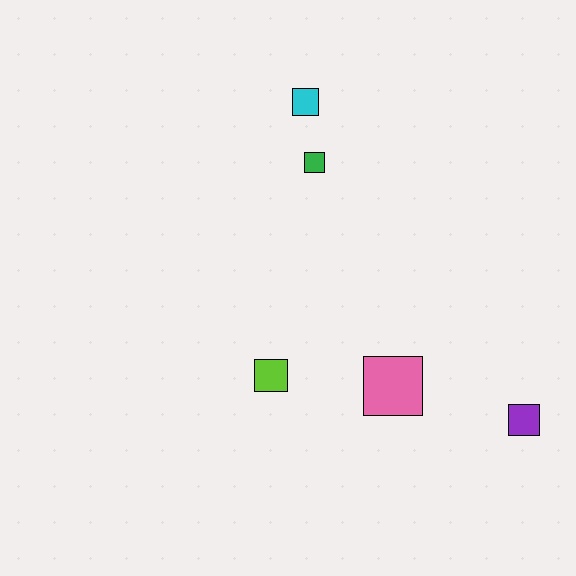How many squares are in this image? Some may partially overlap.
There are 5 squares.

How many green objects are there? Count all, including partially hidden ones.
There is 1 green object.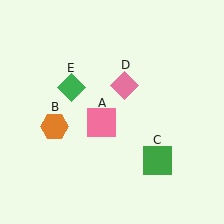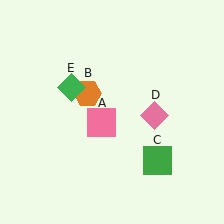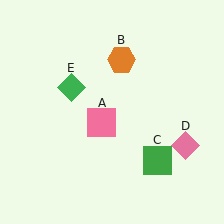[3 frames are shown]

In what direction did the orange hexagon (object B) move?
The orange hexagon (object B) moved up and to the right.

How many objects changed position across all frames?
2 objects changed position: orange hexagon (object B), pink diamond (object D).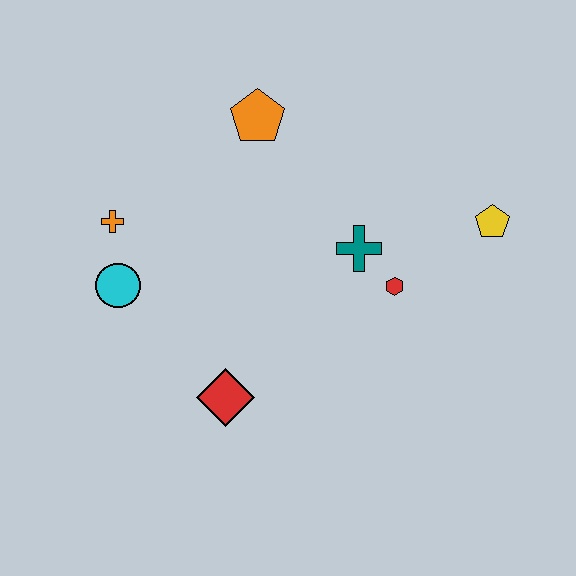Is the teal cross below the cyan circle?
No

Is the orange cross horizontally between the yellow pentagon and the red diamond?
No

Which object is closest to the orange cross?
The cyan circle is closest to the orange cross.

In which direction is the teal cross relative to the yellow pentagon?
The teal cross is to the left of the yellow pentagon.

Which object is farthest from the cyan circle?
The yellow pentagon is farthest from the cyan circle.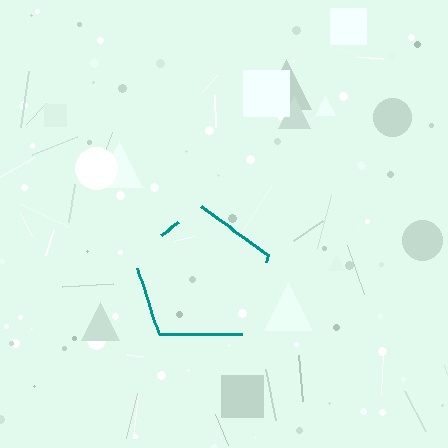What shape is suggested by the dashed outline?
The dashed outline suggests a pentagon.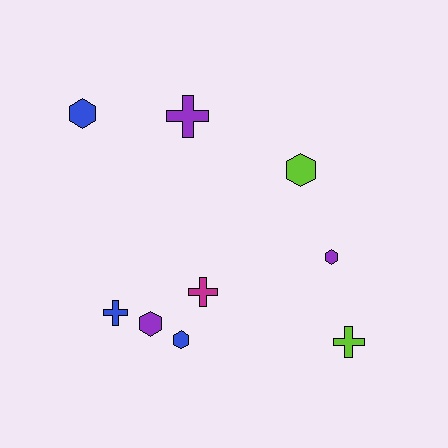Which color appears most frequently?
Blue, with 3 objects.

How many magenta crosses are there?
There is 1 magenta cross.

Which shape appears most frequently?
Hexagon, with 5 objects.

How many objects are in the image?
There are 9 objects.